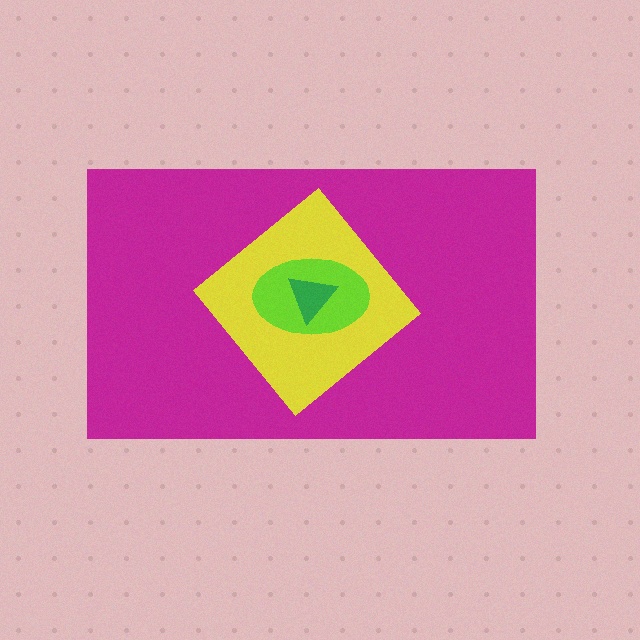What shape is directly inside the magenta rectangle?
The yellow diamond.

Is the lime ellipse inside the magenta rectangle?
Yes.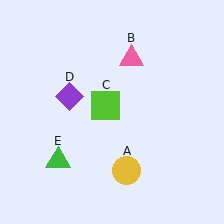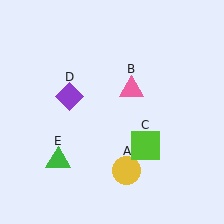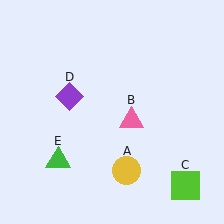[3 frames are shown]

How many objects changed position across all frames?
2 objects changed position: pink triangle (object B), lime square (object C).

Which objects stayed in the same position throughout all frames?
Yellow circle (object A) and purple diamond (object D) and green triangle (object E) remained stationary.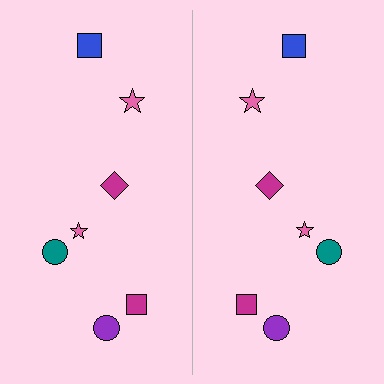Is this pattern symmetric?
Yes, this pattern has bilateral (reflection) symmetry.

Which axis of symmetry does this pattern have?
The pattern has a vertical axis of symmetry running through the center of the image.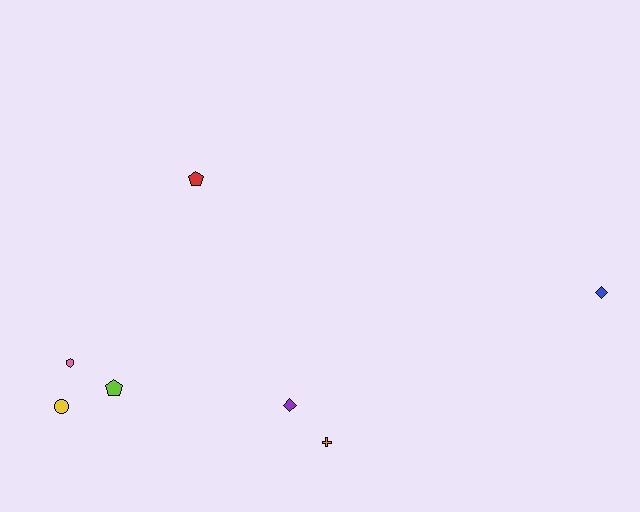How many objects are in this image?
There are 7 objects.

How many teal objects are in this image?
There are no teal objects.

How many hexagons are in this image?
There is 1 hexagon.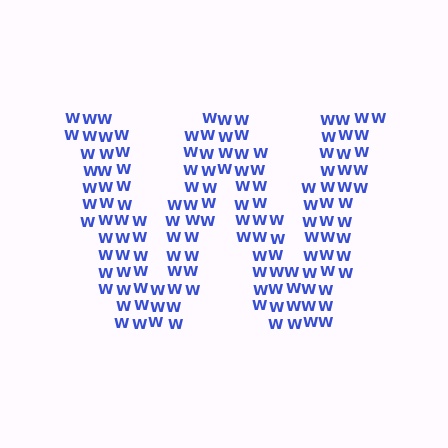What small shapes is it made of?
It is made of small letter W's.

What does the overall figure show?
The overall figure shows the letter W.